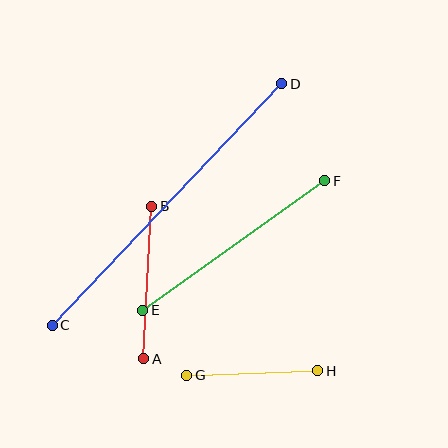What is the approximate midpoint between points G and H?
The midpoint is at approximately (252, 373) pixels.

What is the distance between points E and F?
The distance is approximately 223 pixels.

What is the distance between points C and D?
The distance is approximately 333 pixels.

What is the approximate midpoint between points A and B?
The midpoint is at approximately (148, 282) pixels.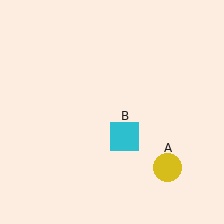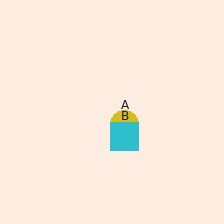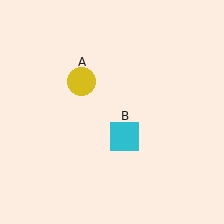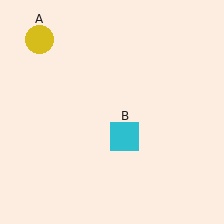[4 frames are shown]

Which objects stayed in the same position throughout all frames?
Cyan square (object B) remained stationary.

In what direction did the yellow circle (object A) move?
The yellow circle (object A) moved up and to the left.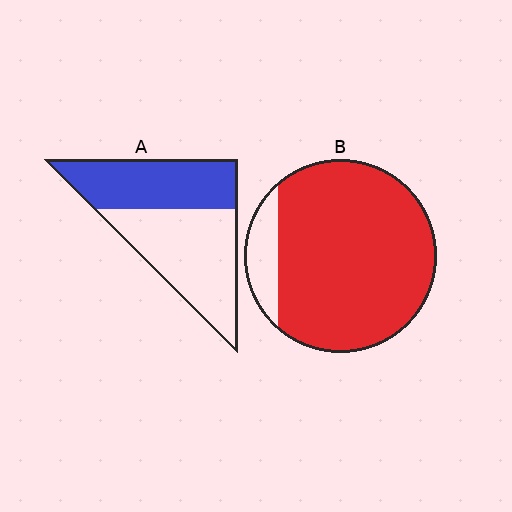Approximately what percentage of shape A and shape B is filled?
A is approximately 45% and B is approximately 90%.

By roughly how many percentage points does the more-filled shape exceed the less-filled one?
By roughly 45 percentage points (B over A).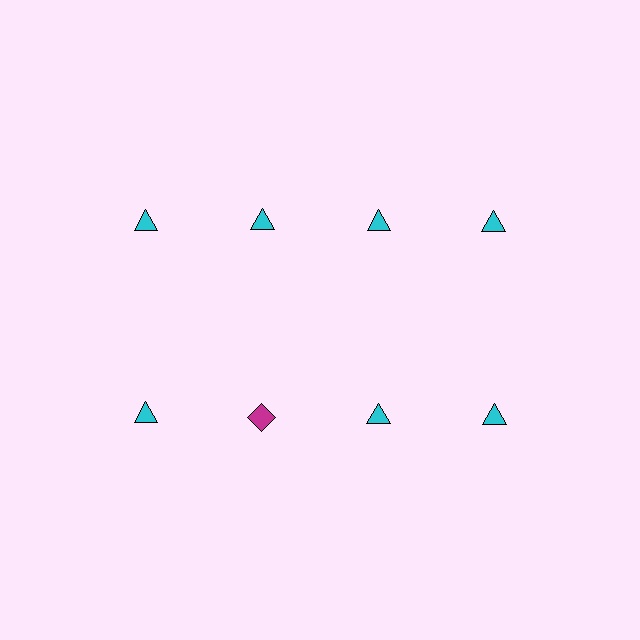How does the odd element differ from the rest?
It differs in both color (magenta instead of cyan) and shape (diamond instead of triangle).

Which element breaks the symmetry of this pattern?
The magenta diamond in the second row, second from left column breaks the symmetry. All other shapes are cyan triangles.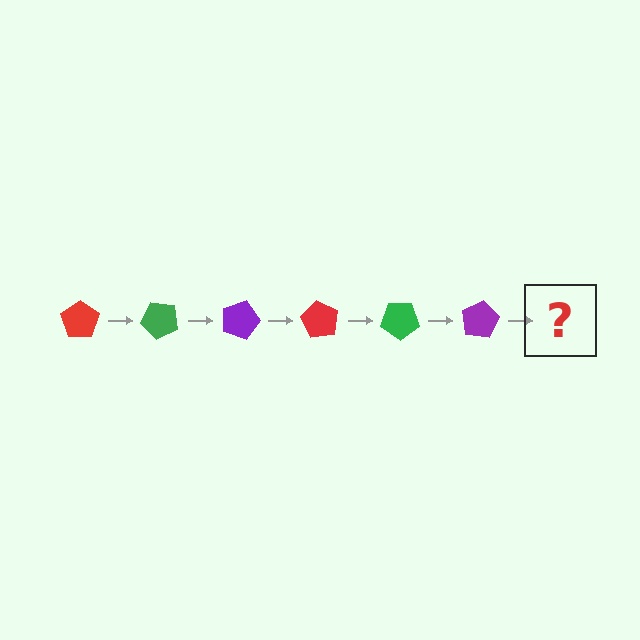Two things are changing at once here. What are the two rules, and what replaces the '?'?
The two rules are that it rotates 45 degrees each step and the color cycles through red, green, and purple. The '?' should be a red pentagon, rotated 270 degrees from the start.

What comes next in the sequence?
The next element should be a red pentagon, rotated 270 degrees from the start.